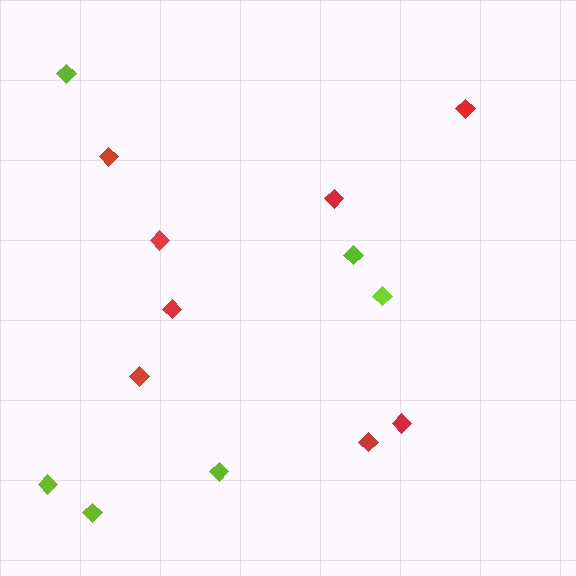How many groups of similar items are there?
There are 2 groups: one group of red diamonds (8) and one group of lime diamonds (6).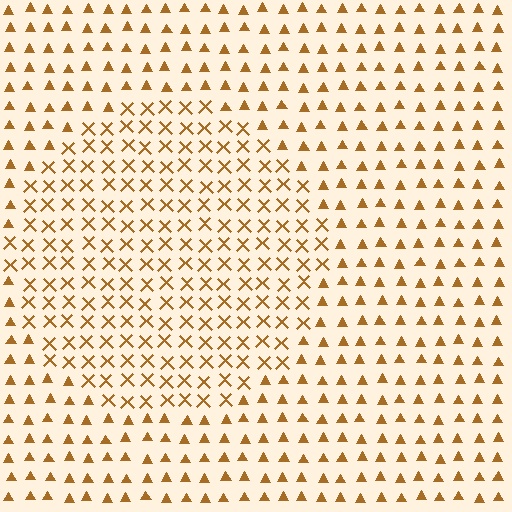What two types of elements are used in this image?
The image uses X marks inside the circle region and triangles outside it.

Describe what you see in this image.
The image is filled with small brown elements arranged in a uniform grid. A circle-shaped region contains X marks, while the surrounding area contains triangles. The boundary is defined purely by the change in element shape.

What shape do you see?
I see a circle.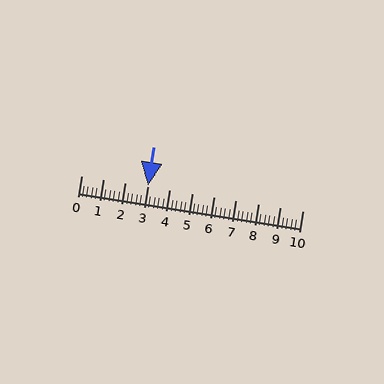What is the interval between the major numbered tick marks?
The major tick marks are spaced 1 units apart.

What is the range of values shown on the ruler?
The ruler shows values from 0 to 10.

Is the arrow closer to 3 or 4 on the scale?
The arrow is closer to 3.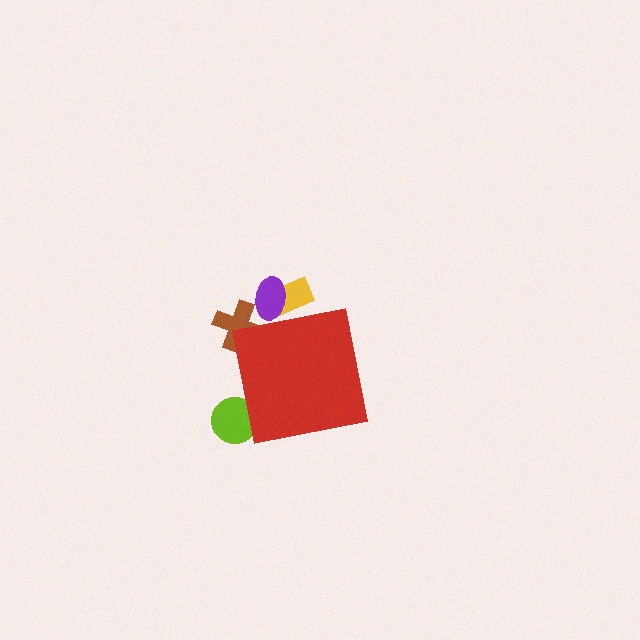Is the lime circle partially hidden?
Yes, the lime circle is partially hidden behind the red square.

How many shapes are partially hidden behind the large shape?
4 shapes are partially hidden.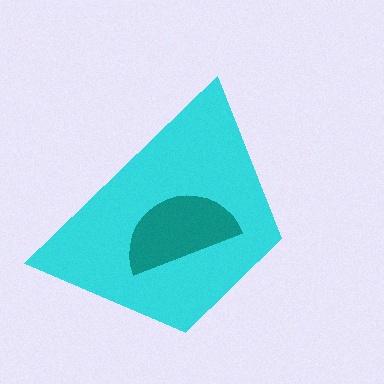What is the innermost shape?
The teal semicircle.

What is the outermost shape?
The cyan trapezoid.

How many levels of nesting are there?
2.